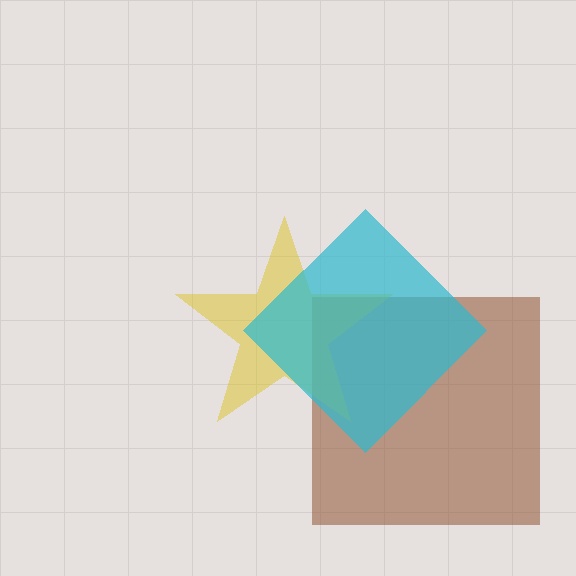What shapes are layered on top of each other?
The layered shapes are: a brown square, a yellow star, a cyan diamond.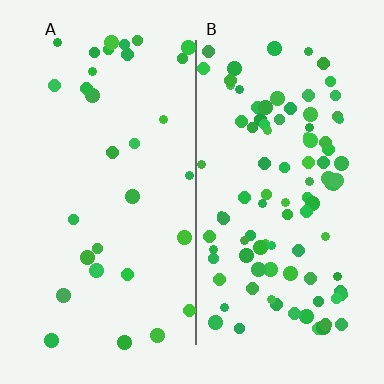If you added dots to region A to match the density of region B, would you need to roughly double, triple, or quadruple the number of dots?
Approximately triple.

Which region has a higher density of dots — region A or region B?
B (the right).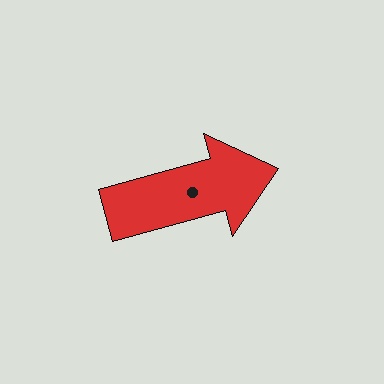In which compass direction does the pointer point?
East.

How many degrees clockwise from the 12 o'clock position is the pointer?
Approximately 75 degrees.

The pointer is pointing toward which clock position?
Roughly 2 o'clock.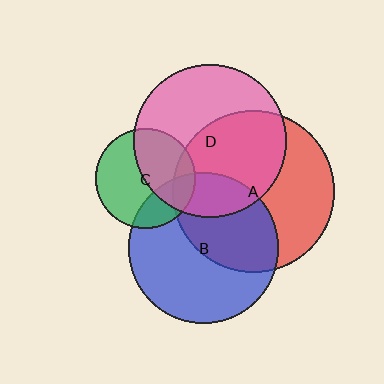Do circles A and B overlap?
Yes.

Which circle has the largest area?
Circle A (red).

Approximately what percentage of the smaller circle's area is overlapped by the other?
Approximately 45%.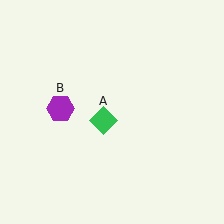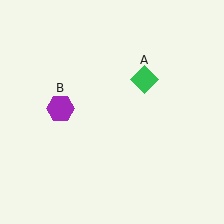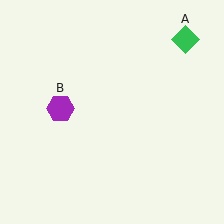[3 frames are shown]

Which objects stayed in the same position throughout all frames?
Purple hexagon (object B) remained stationary.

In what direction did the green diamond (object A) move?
The green diamond (object A) moved up and to the right.